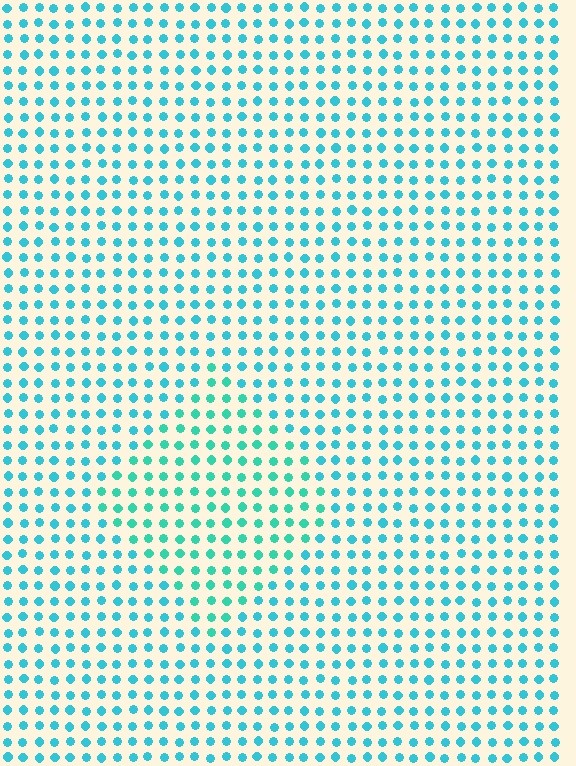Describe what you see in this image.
The image is filled with small cyan elements in a uniform arrangement. A diamond-shaped region is visible where the elements are tinted to a slightly different hue, forming a subtle color boundary.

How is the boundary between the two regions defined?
The boundary is defined purely by a slight shift in hue (about 22 degrees). Spacing, size, and orientation are identical on both sides.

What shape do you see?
I see a diamond.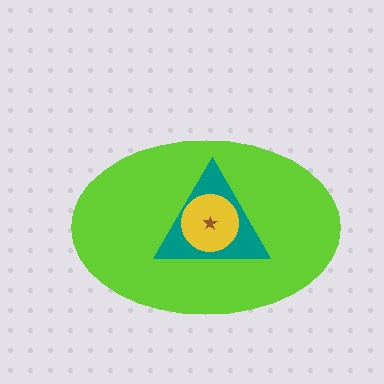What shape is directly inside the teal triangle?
The yellow circle.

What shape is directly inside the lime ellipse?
The teal triangle.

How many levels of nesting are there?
4.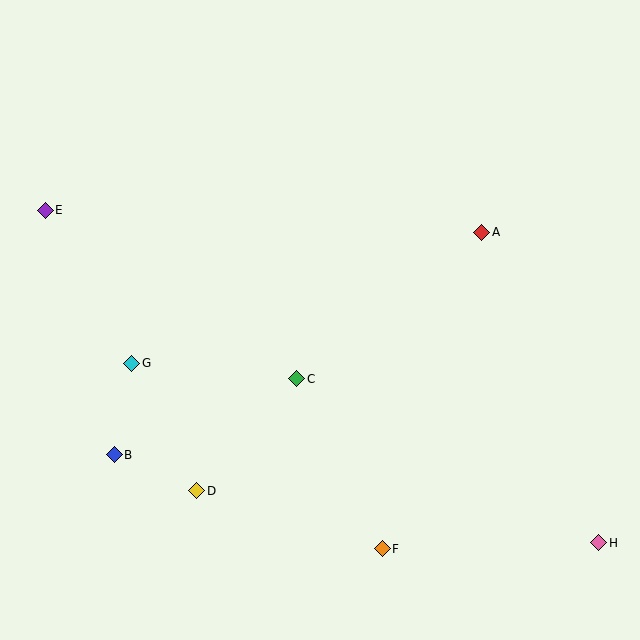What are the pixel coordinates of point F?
Point F is at (382, 549).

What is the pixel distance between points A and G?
The distance between A and G is 374 pixels.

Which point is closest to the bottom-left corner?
Point B is closest to the bottom-left corner.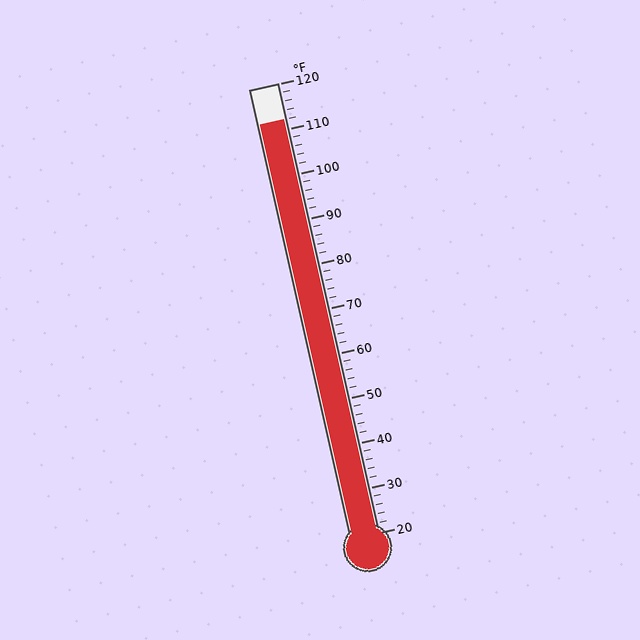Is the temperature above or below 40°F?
The temperature is above 40°F.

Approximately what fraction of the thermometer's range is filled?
The thermometer is filled to approximately 90% of its range.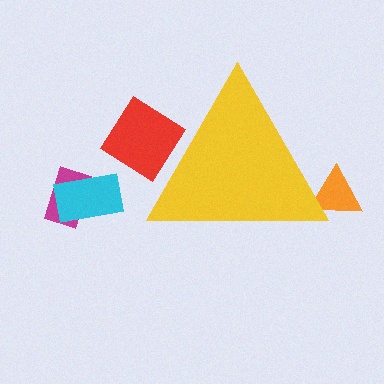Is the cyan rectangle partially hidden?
No, the cyan rectangle is fully visible.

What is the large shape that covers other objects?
A yellow triangle.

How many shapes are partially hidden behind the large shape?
2 shapes are partially hidden.